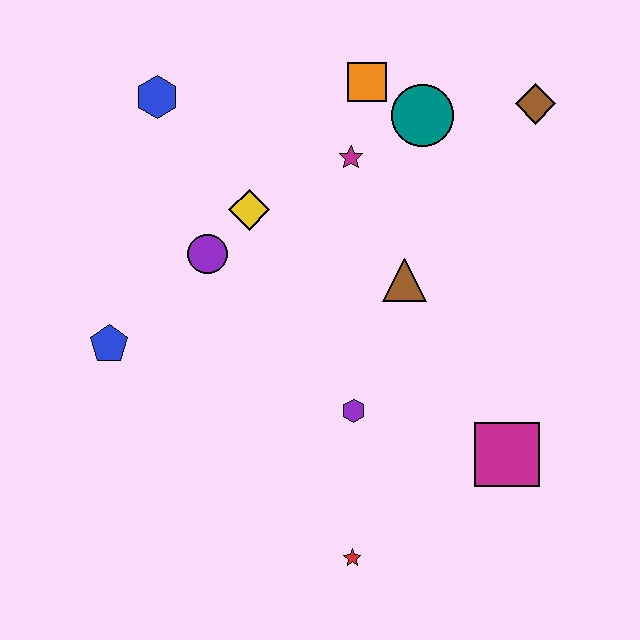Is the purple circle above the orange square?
No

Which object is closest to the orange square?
The teal circle is closest to the orange square.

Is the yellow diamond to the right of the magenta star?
No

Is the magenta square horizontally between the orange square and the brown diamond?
Yes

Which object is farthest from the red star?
The blue hexagon is farthest from the red star.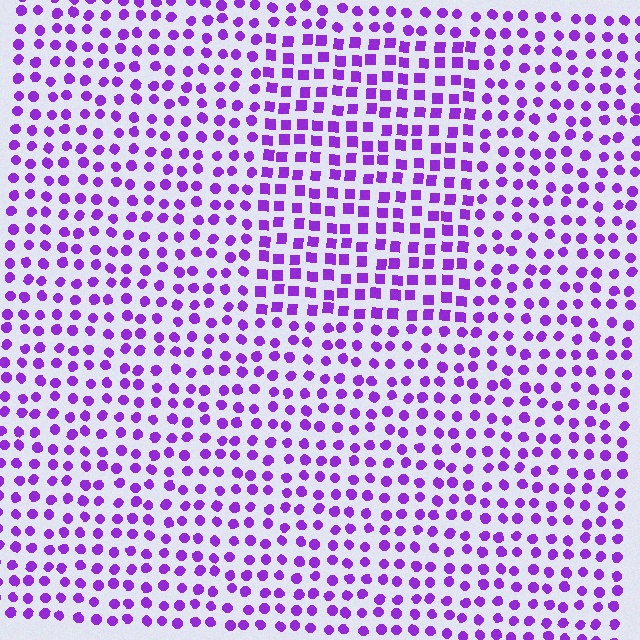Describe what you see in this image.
The image is filled with small purple elements arranged in a uniform grid. A rectangle-shaped region contains squares, while the surrounding area contains circles. The boundary is defined purely by the change in element shape.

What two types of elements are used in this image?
The image uses squares inside the rectangle region and circles outside it.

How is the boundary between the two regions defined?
The boundary is defined by a change in element shape: squares inside vs. circles outside. All elements share the same color and spacing.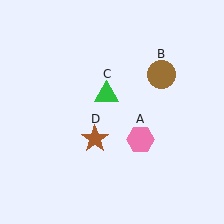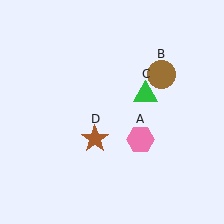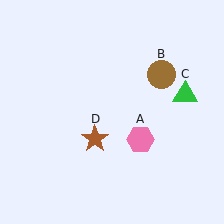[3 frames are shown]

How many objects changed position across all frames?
1 object changed position: green triangle (object C).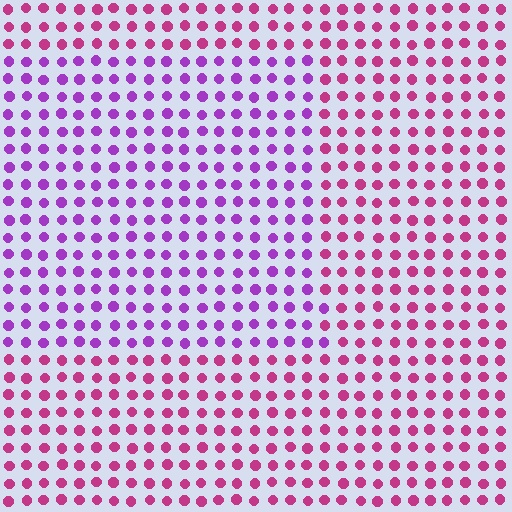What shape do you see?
I see a rectangle.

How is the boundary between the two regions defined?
The boundary is defined purely by a slight shift in hue (about 39 degrees). Spacing, size, and orientation are identical on both sides.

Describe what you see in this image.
The image is filled with small magenta elements in a uniform arrangement. A rectangle-shaped region is visible where the elements are tinted to a slightly different hue, forming a subtle color boundary.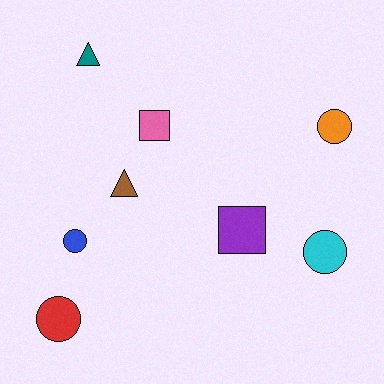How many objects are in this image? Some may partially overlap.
There are 8 objects.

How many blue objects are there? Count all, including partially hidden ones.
There is 1 blue object.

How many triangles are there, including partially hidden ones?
There are 2 triangles.